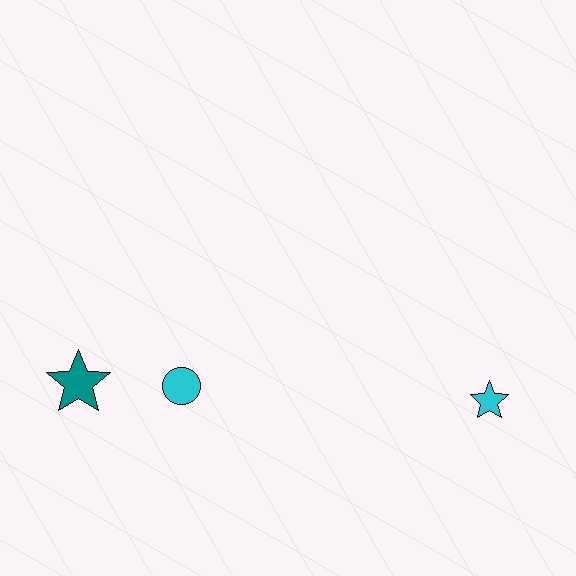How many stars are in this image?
There are 2 stars.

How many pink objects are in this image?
There are no pink objects.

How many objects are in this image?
There are 3 objects.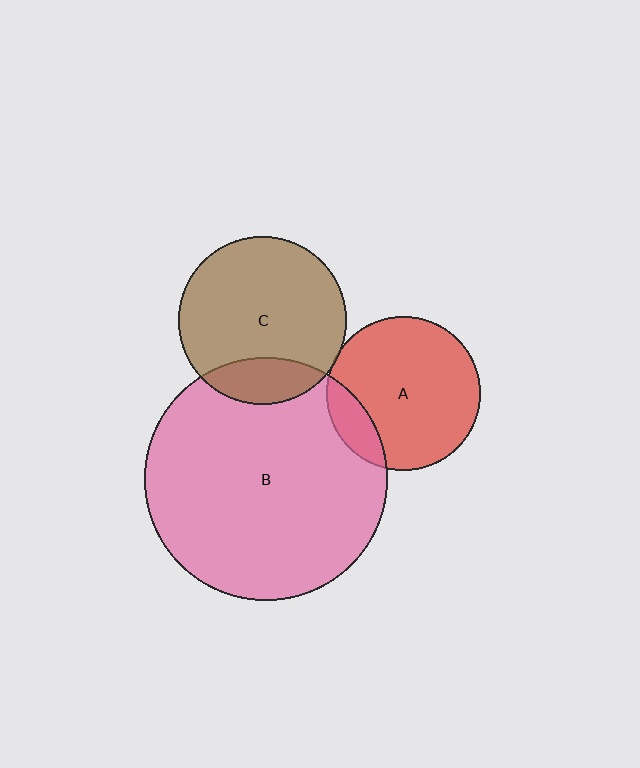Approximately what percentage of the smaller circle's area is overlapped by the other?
Approximately 15%.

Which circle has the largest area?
Circle B (pink).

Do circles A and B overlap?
Yes.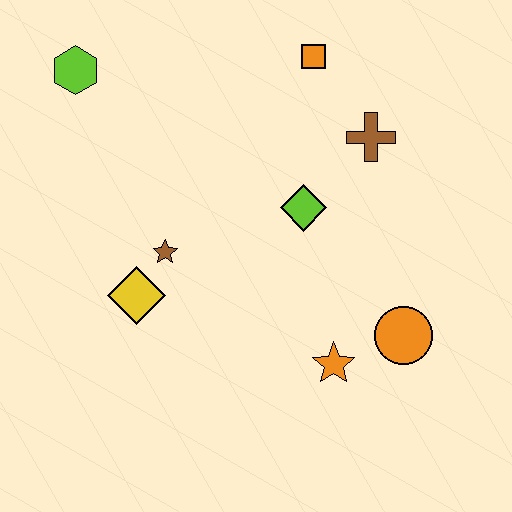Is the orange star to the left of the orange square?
No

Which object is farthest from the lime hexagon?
The orange circle is farthest from the lime hexagon.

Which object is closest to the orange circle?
The orange star is closest to the orange circle.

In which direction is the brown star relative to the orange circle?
The brown star is to the left of the orange circle.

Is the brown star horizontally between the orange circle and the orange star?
No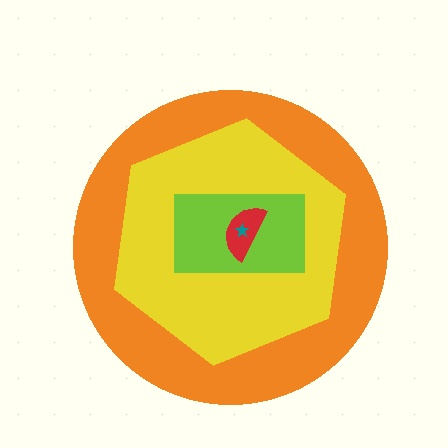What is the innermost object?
The teal star.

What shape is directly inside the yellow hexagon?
The lime rectangle.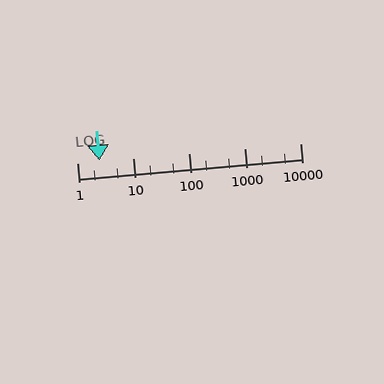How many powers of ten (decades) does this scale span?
The scale spans 4 decades, from 1 to 10000.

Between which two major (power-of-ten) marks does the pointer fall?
The pointer is between 1 and 10.